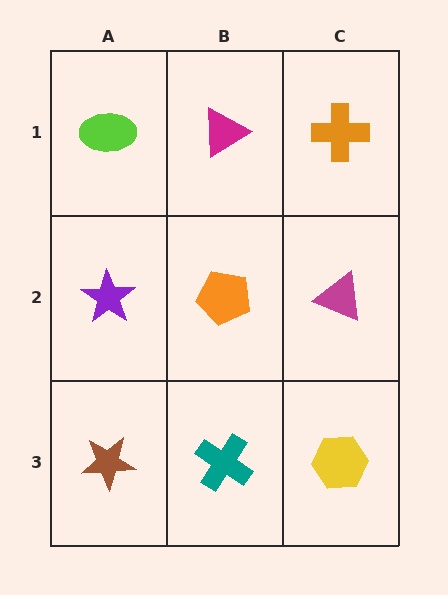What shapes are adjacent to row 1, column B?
An orange pentagon (row 2, column B), a lime ellipse (row 1, column A), an orange cross (row 1, column C).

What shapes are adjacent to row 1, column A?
A purple star (row 2, column A), a magenta triangle (row 1, column B).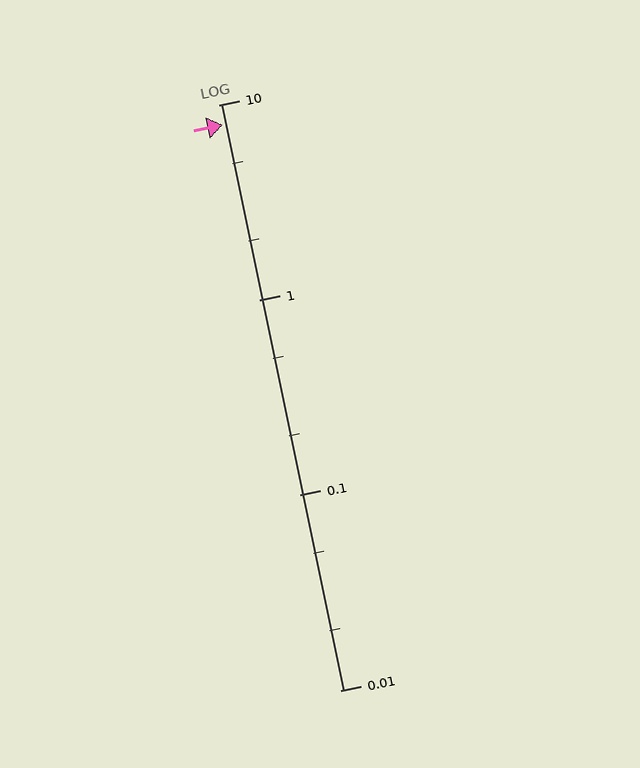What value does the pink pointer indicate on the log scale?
The pointer indicates approximately 7.9.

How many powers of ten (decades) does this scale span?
The scale spans 3 decades, from 0.01 to 10.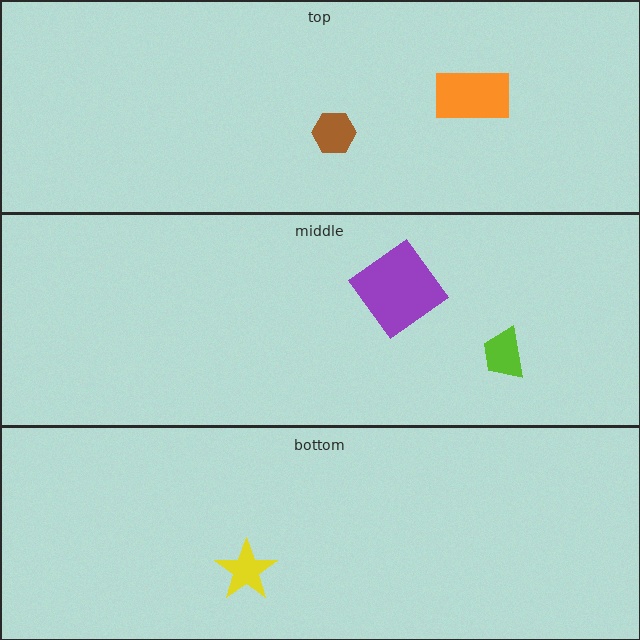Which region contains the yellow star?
The bottom region.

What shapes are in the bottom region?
The yellow star.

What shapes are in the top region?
The orange rectangle, the brown hexagon.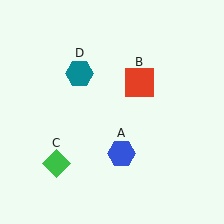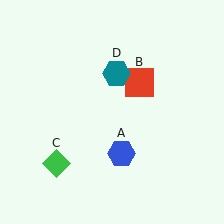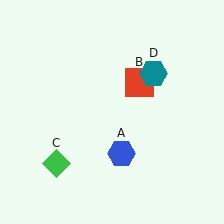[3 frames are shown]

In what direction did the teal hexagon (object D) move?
The teal hexagon (object D) moved right.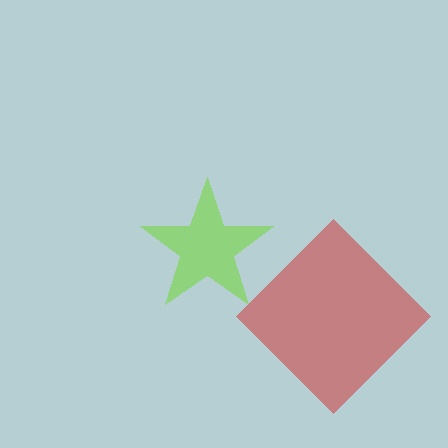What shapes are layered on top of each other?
The layered shapes are: a lime star, a red diamond.